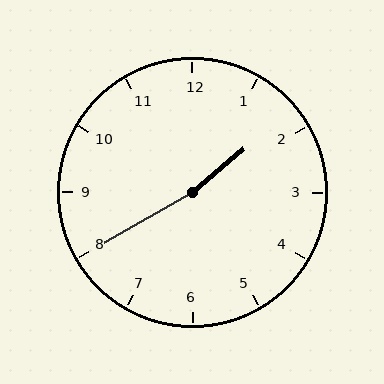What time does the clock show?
1:40.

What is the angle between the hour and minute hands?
Approximately 170 degrees.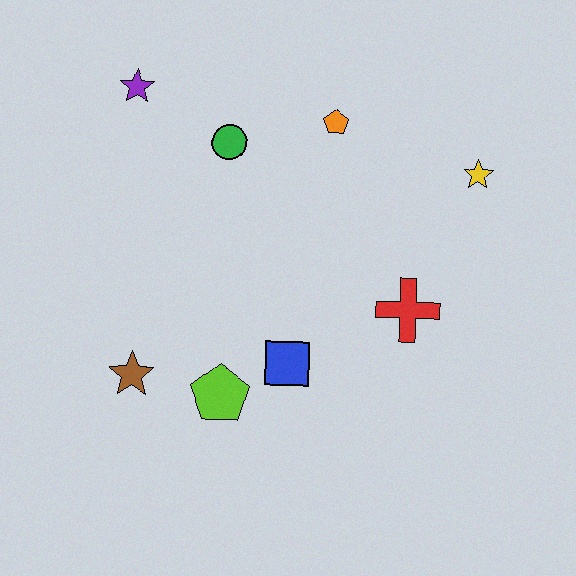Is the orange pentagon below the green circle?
No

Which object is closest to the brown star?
The lime pentagon is closest to the brown star.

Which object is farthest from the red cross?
The purple star is farthest from the red cross.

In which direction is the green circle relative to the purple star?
The green circle is to the right of the purple star.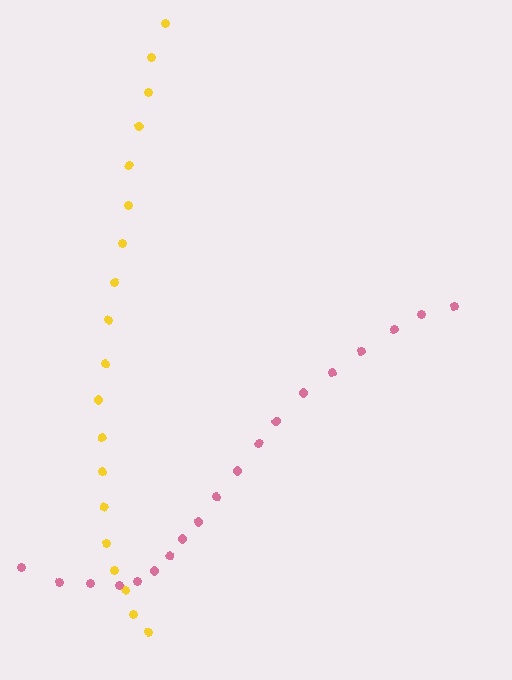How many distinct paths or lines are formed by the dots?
There are 2 distinct paths.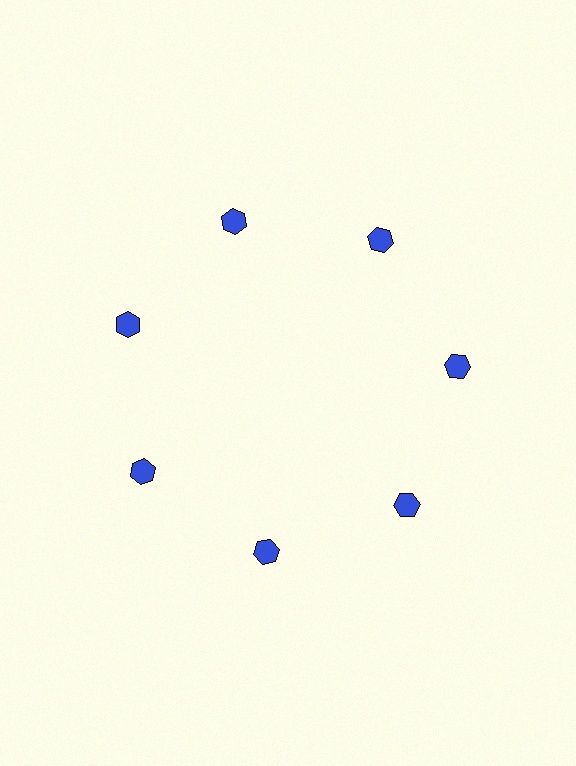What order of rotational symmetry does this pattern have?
This pattern has 7-fold rotational symmetry.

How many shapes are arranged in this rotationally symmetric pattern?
There are 7 shapes, arranged in 7 groups of 1.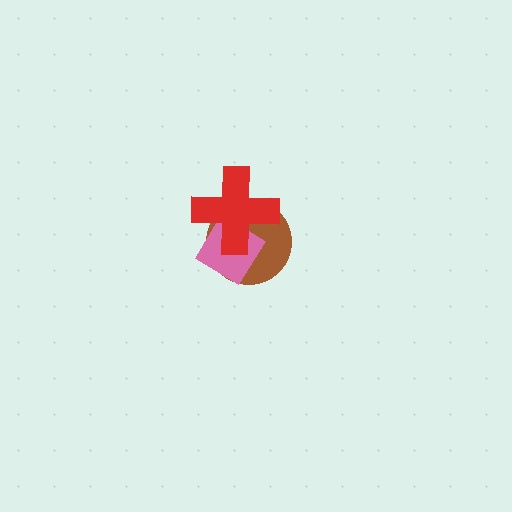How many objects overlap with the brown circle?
2 objects overlap with the brown circle.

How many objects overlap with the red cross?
2 objects overlap with the red cross.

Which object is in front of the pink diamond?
The red cross is in front of the pink diamond.